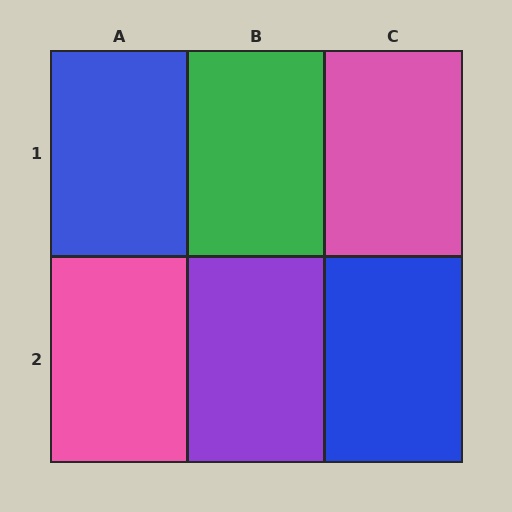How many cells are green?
1 cell is green.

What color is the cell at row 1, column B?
Green.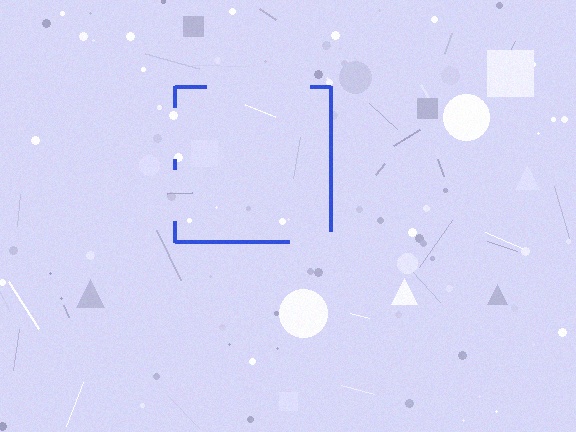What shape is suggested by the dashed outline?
The dashed outline suggests a square.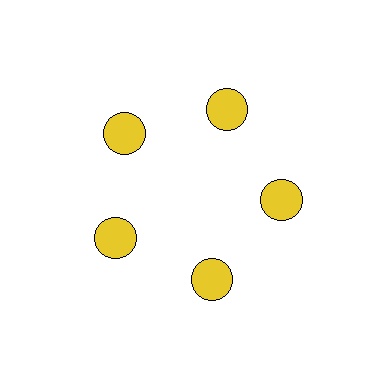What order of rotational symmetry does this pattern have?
This pattern has 5-fold rotational symmetry.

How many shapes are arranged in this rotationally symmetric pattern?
There are 5 shapes, arranged in 5 groups of 1.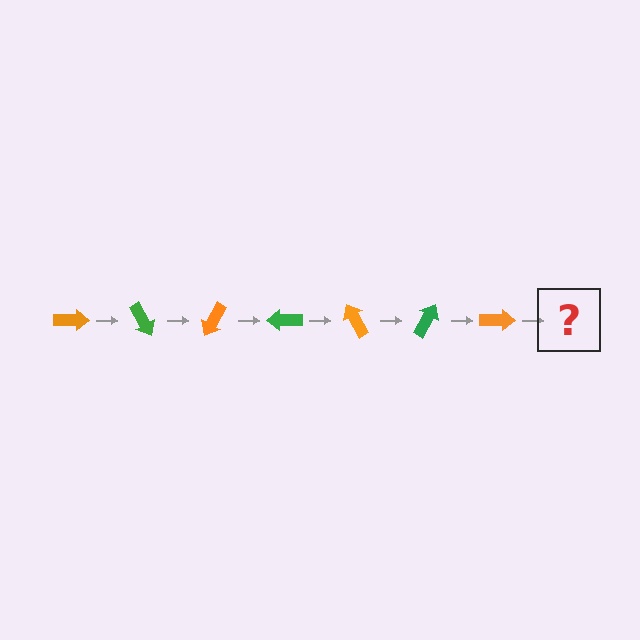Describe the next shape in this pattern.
It should be a green arrow, rotated 420 degrees from the start.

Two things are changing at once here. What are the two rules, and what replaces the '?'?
The two rules are that it rotates 60 degrees each step and the color cycles through orange and green. The '?' should be a green arrow, rotated 420 degrees from the start.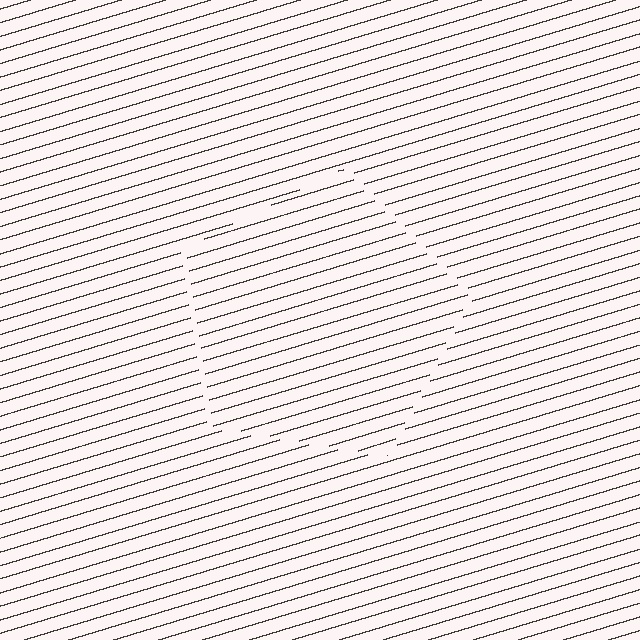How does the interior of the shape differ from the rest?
The interior of the shape contains the same grating, shifted by half a period — the contour is defined by the phase discontinuity where line-ends from the inner and outer gratings abut.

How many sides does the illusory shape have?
5 sides — the line-ends trace a pentagon.